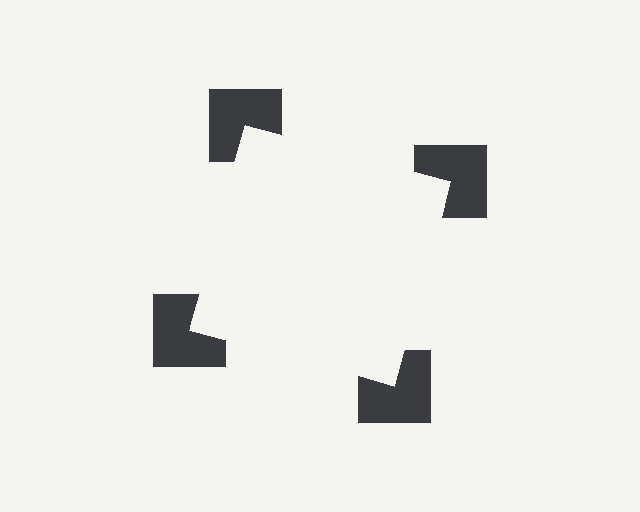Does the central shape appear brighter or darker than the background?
It typically appears slightly brighter than the background, even though no actual brightness change is drawn.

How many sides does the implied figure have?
4 sides.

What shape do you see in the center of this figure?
An illusory square — its edges are inferred from the aligned wedge cuts in the notched squares, not physically drawn.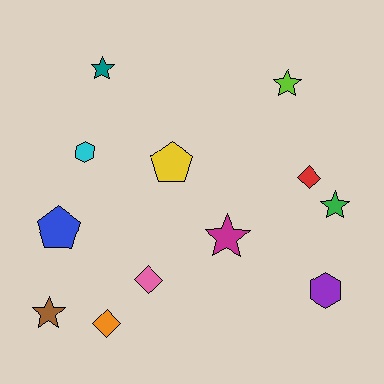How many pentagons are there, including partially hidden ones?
There are 2 pentagons.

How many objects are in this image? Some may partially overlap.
There are 12 objects.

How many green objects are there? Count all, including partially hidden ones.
There is 1 green object.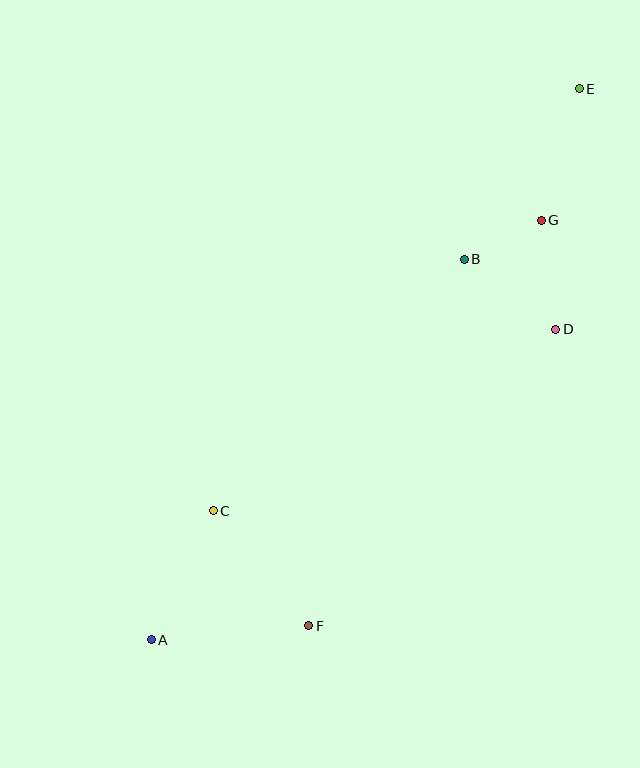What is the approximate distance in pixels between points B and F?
The distance between B and F is approximately 398 pixels.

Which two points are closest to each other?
Points B and G are closest to each other.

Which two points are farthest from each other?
Points A and E are farthest from each other.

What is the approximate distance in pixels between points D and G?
The distance between D and G is approximately 110 pixels.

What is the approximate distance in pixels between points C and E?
The distance between C and E is approximately 558 pixels.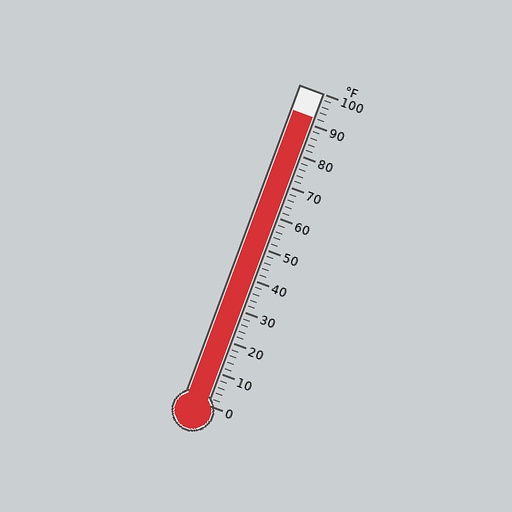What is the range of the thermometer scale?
The thermometer scale ranges from 0°F to 100°F.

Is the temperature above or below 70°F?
The temperature is above 70°F.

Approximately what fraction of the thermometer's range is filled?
The thermometer is filled to approximately 90% of its range.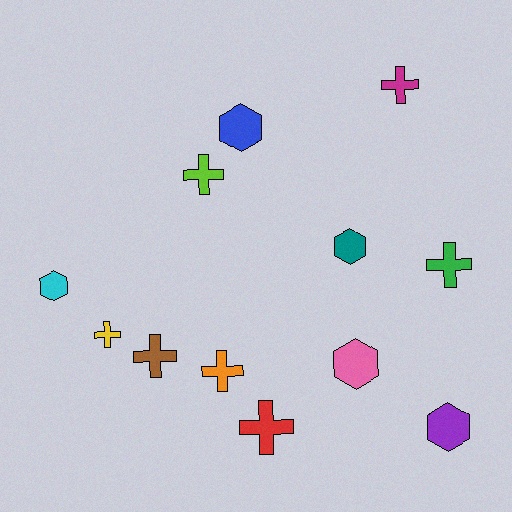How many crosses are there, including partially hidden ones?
There are 7 crosses.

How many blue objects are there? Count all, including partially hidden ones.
There is 1 blue object.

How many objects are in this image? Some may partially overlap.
There are 12 objects.